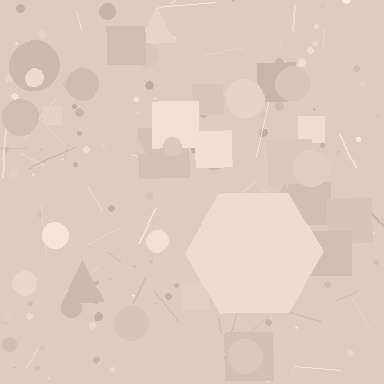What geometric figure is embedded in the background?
A hexagon is embedded in the background.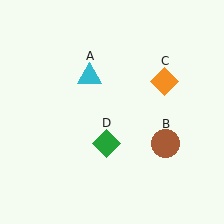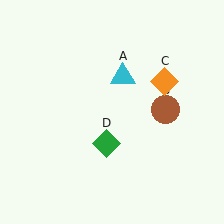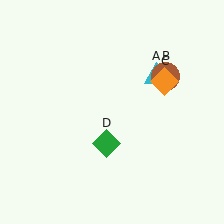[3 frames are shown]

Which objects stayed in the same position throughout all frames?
Orange diamond (object C) and green diamond (object D) remained stationary.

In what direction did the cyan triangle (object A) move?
The cyan triangle (object A) moved right.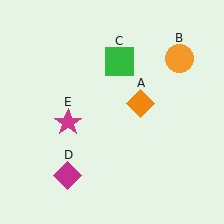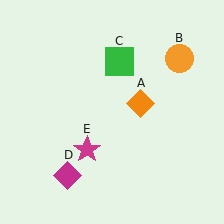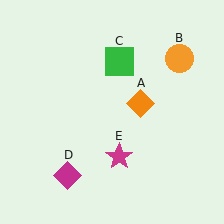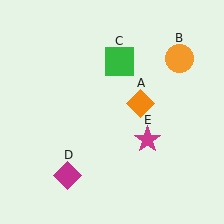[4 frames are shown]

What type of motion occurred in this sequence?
The magenta star (object E) rotated counterclockwise around the center of the scene.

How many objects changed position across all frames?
1 object changed position: magenta star (object E).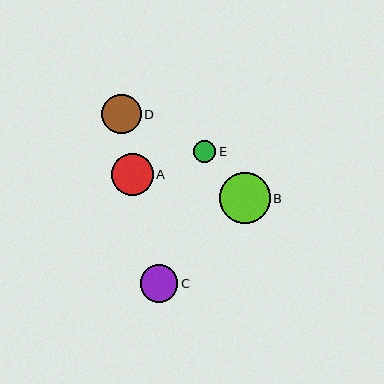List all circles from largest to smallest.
From largest to smallest: B, A, D, C, E.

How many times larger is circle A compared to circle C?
Circle A is approximately 1.1 times the size of circle C.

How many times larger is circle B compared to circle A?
Circle B is approximately 1.2 times the size of circle A.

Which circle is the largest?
Circle B is the largest with a size of approximately 51 pixels.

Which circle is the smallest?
Circle E is the smallest with a size of approximately 22 pixels.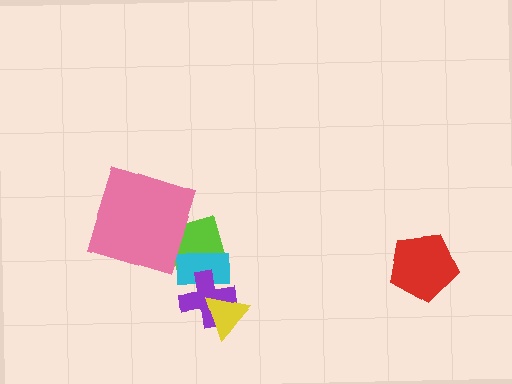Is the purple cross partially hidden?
Yes, it is partially covered by another shape.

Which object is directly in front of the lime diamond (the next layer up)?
The cyan rectangle is directly in front of the lime diamond.